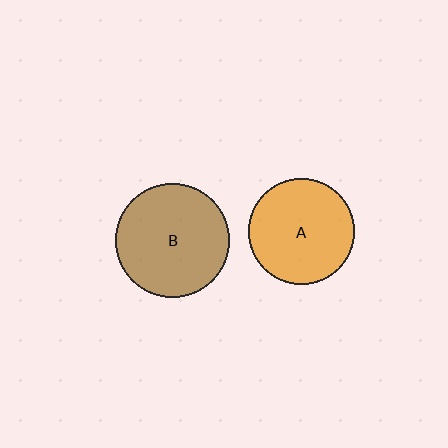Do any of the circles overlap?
No, none of the circles overlap.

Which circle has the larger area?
Circle B (brown).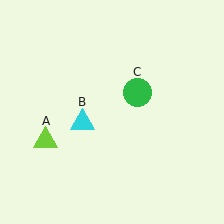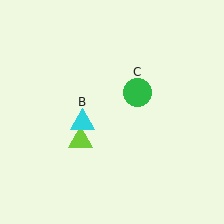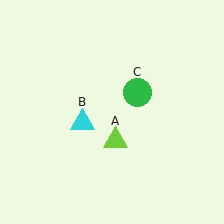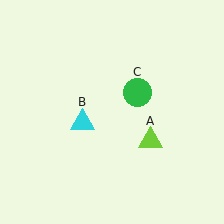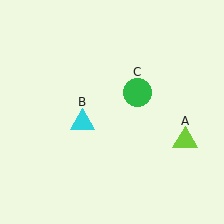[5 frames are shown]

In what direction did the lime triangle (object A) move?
The lime triangle (object A) moved right.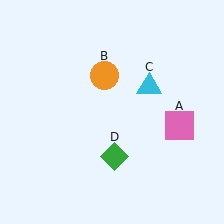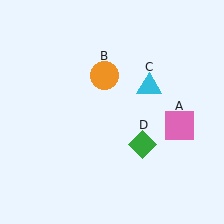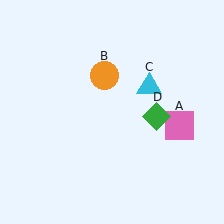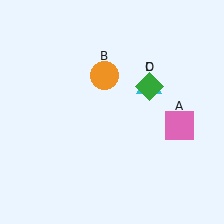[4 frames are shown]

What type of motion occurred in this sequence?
The green diamond (object D) rotated counterclockwise around the center of the scene.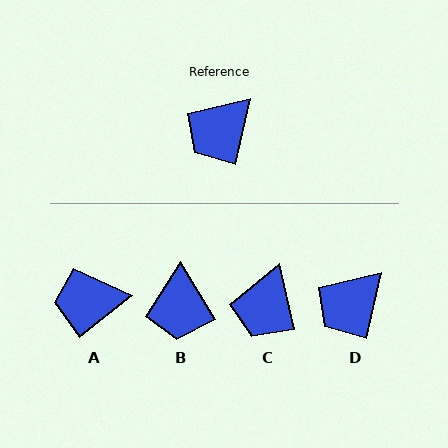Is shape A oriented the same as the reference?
No, it is off by about 38 degrees.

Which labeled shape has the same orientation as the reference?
D.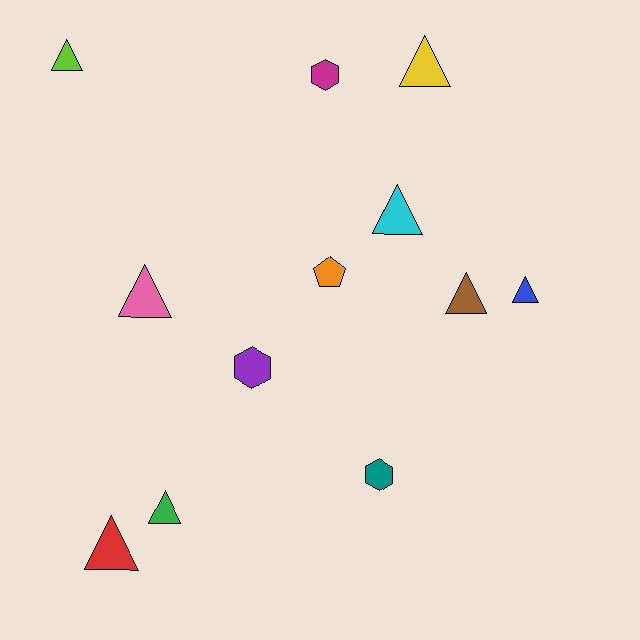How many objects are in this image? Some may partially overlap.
There are 12 objects.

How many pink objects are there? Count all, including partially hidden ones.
There is 1 pink object.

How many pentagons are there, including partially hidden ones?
There is 1 pentagon.